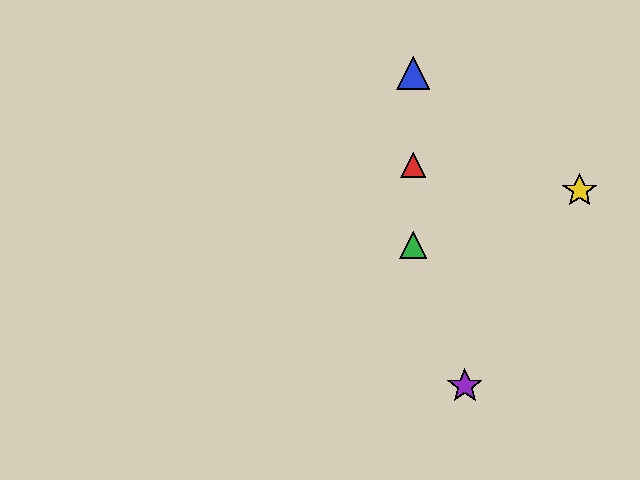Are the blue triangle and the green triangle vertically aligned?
Yes, both are at x≈413.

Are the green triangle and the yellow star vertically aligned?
No, the green triangle is at x≈413 and the yellow star is at x≈580.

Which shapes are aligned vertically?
The red triangle, the blue triangle, the green triangle are aligned vertically.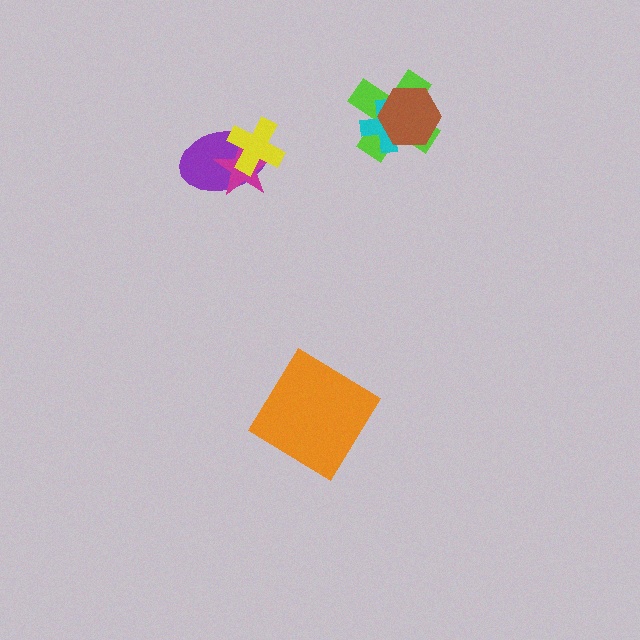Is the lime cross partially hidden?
Yes, it is partially covered by another shape.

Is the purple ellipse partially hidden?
Yes, it is partially covered by another shape.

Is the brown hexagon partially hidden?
No, no other shape covers it.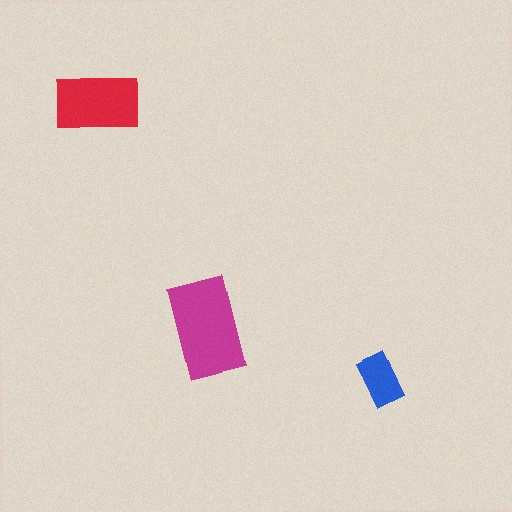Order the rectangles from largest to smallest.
the magenta one, the red one, the blue one.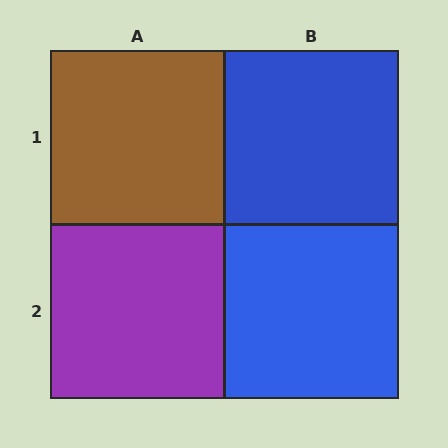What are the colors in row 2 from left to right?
Purple, blue.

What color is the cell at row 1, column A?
Brown.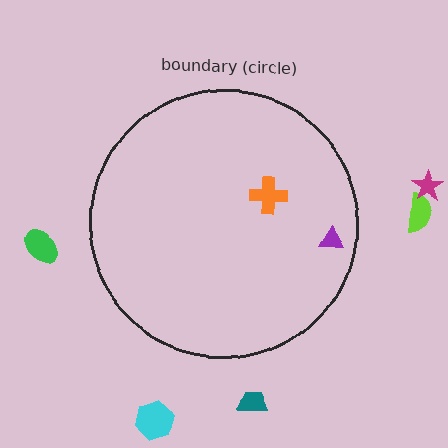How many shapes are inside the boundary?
2 inside, 5 outside.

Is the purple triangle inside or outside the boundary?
Inside.